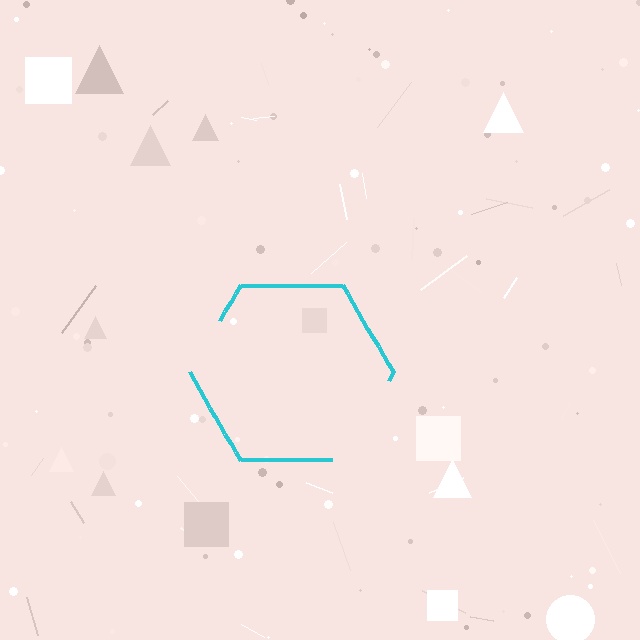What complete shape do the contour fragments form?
The contour fragments form a hexagon.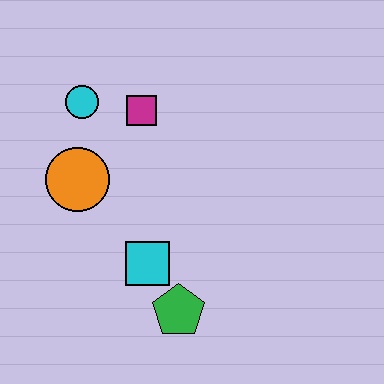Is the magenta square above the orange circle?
Yes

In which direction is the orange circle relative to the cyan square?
The orange circle is above the cyan square.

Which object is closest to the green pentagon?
The cyan square is closest to the green pentagon.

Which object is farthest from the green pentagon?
The cyan circle is farthest from the green pentagon.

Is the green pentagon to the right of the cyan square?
Yes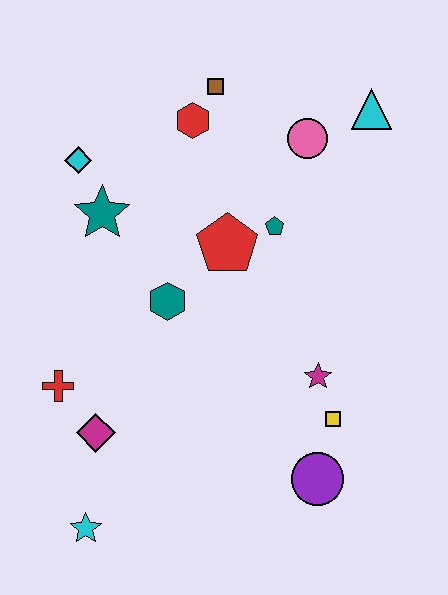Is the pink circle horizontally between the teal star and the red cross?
No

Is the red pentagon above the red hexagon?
No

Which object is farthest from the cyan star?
The cyan triangle is farthest from the cyan star.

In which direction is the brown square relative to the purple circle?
The brown square is above the purple circle.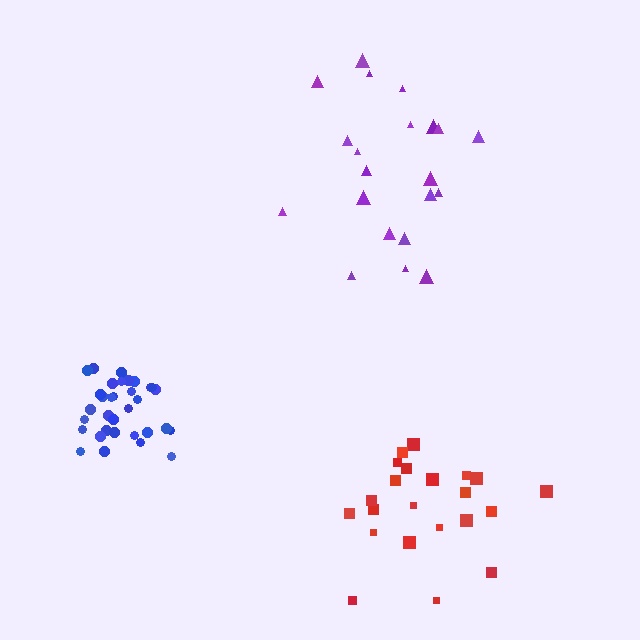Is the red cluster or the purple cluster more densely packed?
Red.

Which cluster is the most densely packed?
Blue.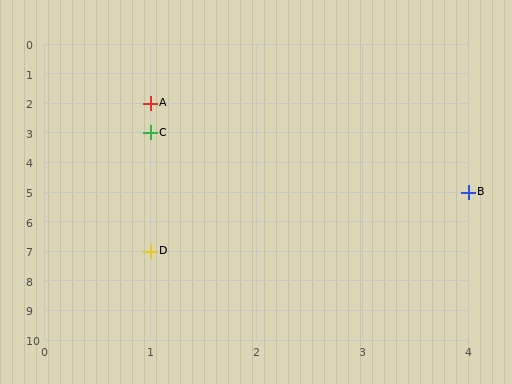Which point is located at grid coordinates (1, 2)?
Point A is at (1, 2).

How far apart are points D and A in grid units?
Points D and A are 5 rows apart.